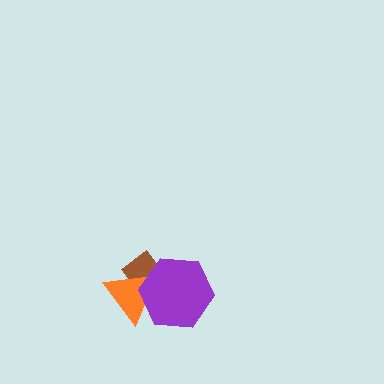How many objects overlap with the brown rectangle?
2 objects overlap with the brown rectangle.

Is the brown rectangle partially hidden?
Yes, it is partially covered by another shape.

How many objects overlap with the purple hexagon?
2 objects overlap with the purple hexagon.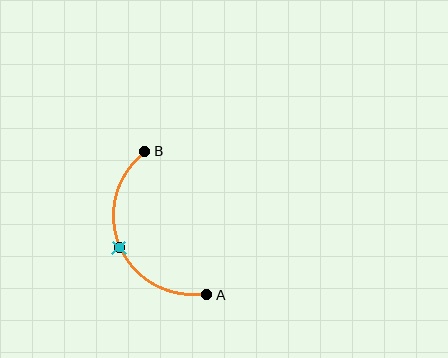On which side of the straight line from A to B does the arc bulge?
The arc bulges to the left of the straight line connecting A and B.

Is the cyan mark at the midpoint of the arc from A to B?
Yes. The cyan mark lies on the arc at equal arc-length from both A and B — it is the arc midpoint.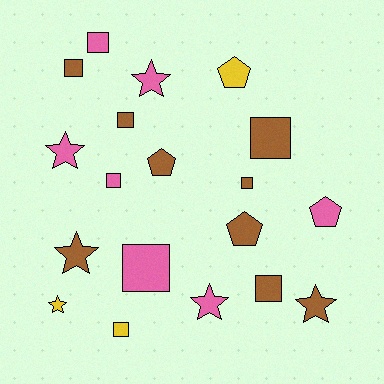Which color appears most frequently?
Brown, with 9 objects.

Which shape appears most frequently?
Square, with 9 objects.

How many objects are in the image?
There are 19 objects.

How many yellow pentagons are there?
There is 1 yellow pentagon.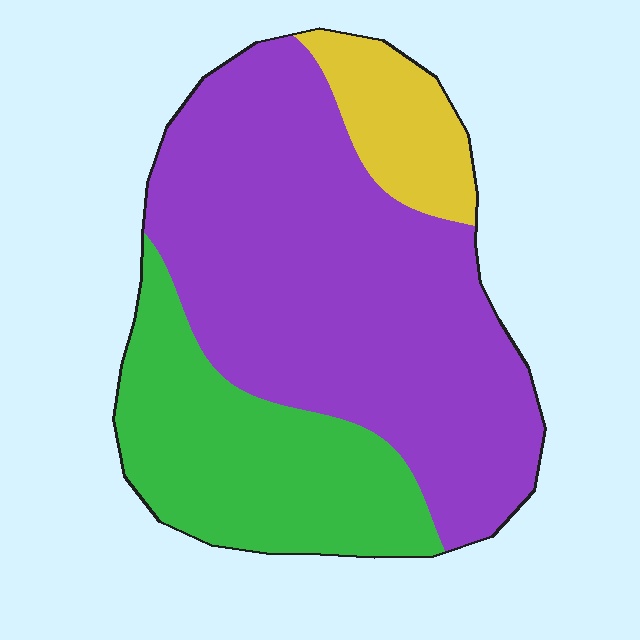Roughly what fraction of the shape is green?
Green covers roughly 30% of the shape.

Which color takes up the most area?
Purple, at roughly 60%.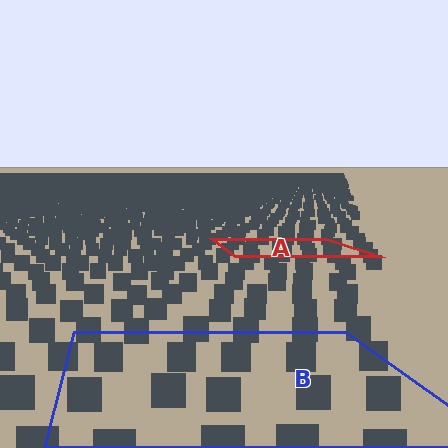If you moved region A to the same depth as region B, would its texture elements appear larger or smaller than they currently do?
They would appear larger. At a closer depth, the same texture elements are projected at a bigger on-screen size.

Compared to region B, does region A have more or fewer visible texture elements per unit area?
Region A has more texture elements per unit area — they are packed more densely because it is farther away.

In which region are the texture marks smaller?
The texture marks are smaller in region A, because it is farther away.